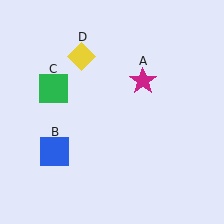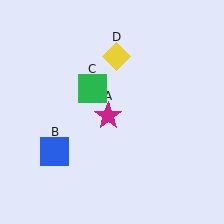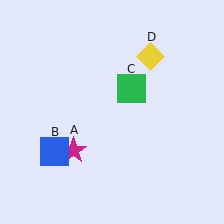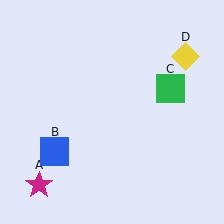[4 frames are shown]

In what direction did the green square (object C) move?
The green square (object C) moved right.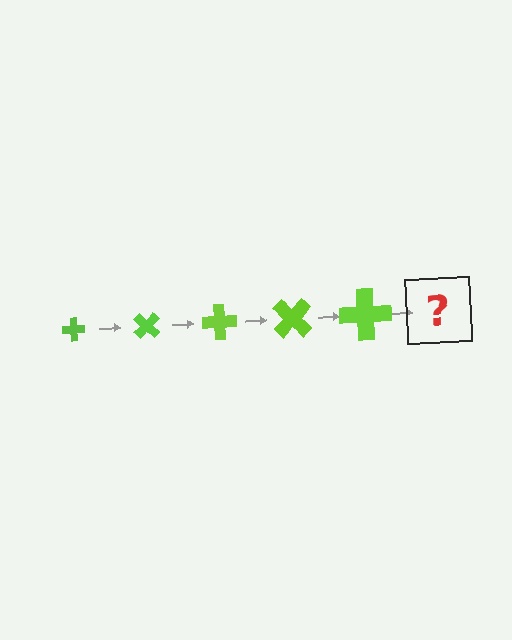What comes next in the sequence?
The next element should be a cross, larger than the previous one and rotated 225 degrees from the start.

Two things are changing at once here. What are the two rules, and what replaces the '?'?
The two rules are that the cross grows larger each step and it rotates 45 degrees each step. The '?' should be a cross, larger than the previous one and rotated 225 degrees from the start.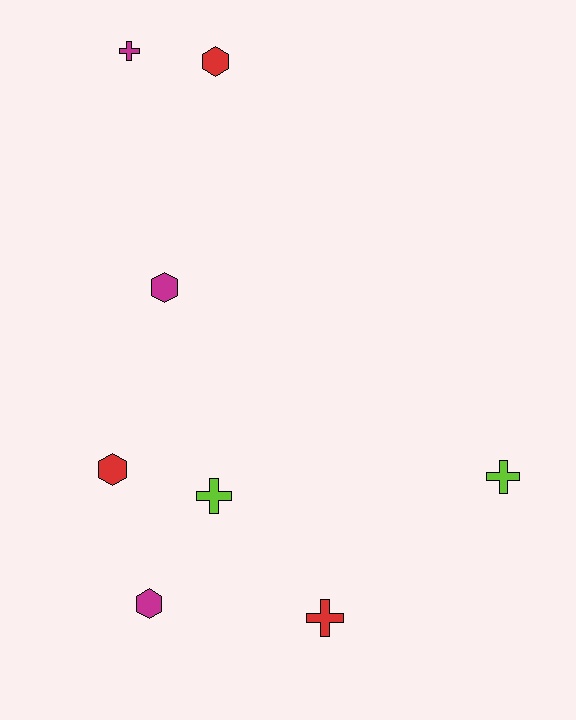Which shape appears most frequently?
Cross, with 4 objects.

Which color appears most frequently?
Red, with 3 objects.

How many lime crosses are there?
There are 2 lime crosses.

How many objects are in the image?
There are 8 objects.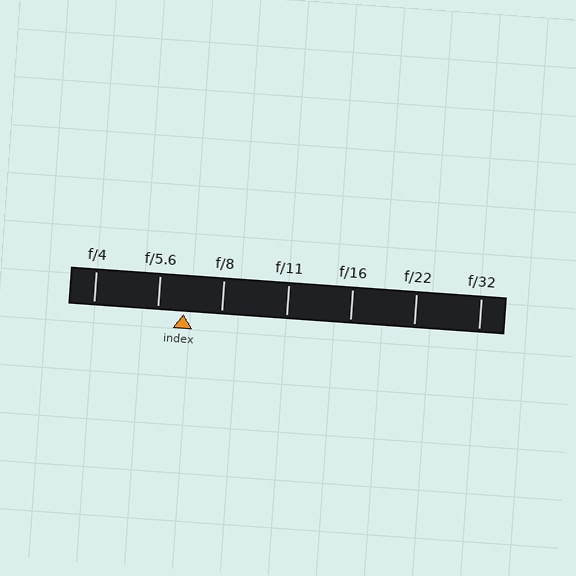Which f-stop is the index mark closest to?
The index mark is closest to f/5.6.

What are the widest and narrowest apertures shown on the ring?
The widest aperture shown is f/4 and the narrowest is f/32.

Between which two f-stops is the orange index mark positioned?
The index mark is between f/5.6 and f/8.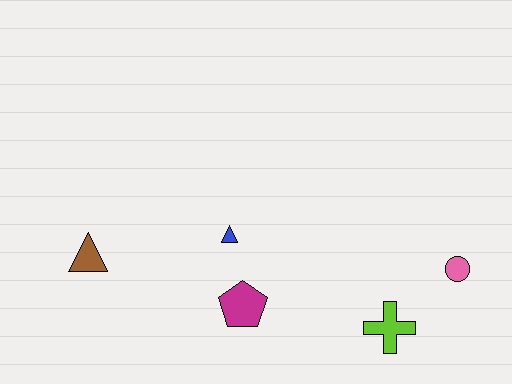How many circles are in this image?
There is 1 circle.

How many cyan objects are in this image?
There are no cyan objects.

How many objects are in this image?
There are 5 objects.